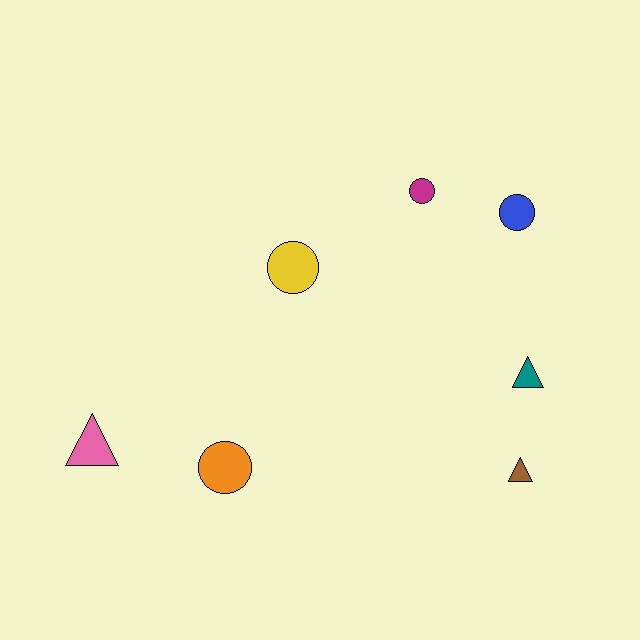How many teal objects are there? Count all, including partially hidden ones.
There is 1 teal object.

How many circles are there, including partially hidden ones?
There are 4 circles.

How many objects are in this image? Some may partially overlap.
There are 7 objects.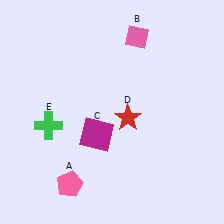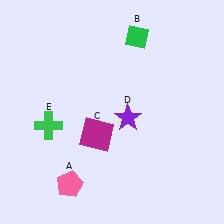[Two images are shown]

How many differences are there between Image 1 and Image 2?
There are 2 differences between the two images.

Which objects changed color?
B changed from pink to green. D changed from red to purple.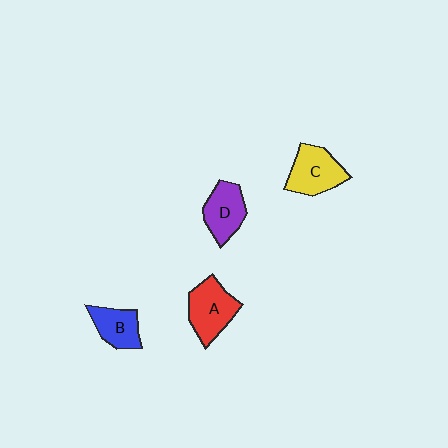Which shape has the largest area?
Shape A (red).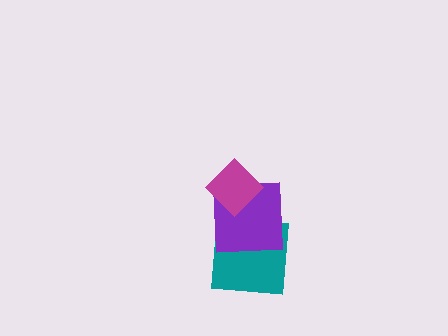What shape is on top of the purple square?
The magenta diamond is on top of the purple square.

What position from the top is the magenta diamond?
The magenta diamond is 1st from the top.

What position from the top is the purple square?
The purple square is 2nd from the top.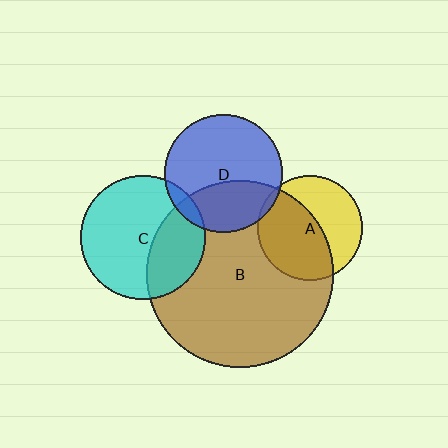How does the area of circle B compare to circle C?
Approximately 2.3 times.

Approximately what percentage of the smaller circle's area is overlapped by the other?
Approximately 5%.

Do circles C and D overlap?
Yes.